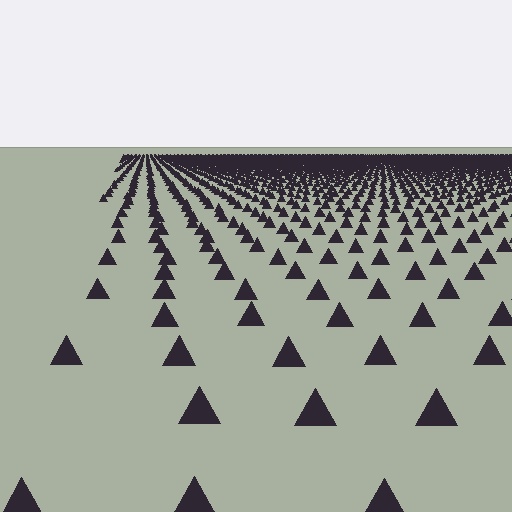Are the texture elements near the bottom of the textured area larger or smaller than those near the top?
Larger. Near the bottom, elements are closer to the viewer and appear at a bigger on-screen size.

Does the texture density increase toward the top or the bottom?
Density increases toward the top.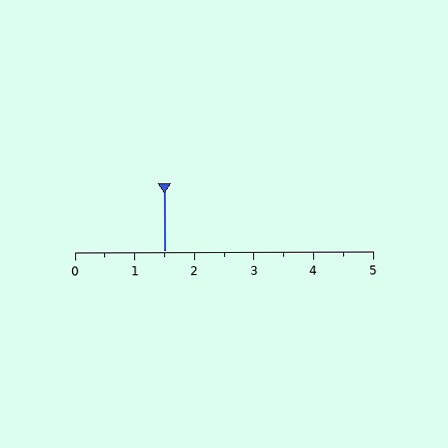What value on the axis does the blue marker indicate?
The marker indicates approximately 1.5.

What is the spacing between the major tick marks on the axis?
The major ticks are spaced 1 apart.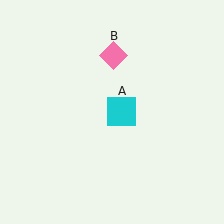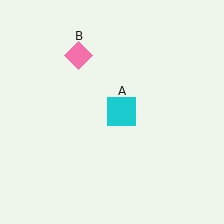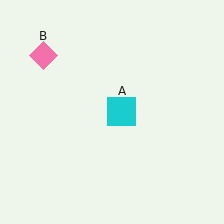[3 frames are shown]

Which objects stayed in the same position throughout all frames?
Cyan square (object A) remained stationary.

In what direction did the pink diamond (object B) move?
The pink diamond (object B) moved left.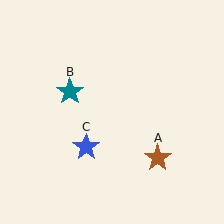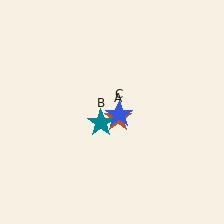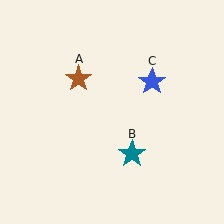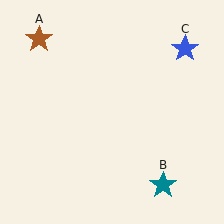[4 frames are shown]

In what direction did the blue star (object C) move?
The blue star (object C) moved up and to the right.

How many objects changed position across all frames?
3 objects changed position: brown star (object A), teal star (object B), blue star (object C).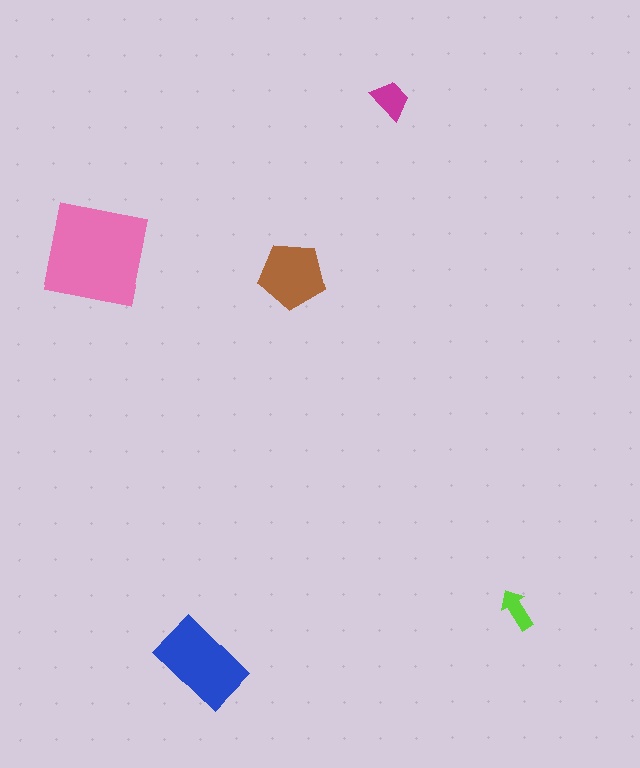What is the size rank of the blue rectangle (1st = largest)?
2nd.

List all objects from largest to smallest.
The pink square, the blue rectangle, the brown pentagon, the magenta trapezoid, the lime arrow.